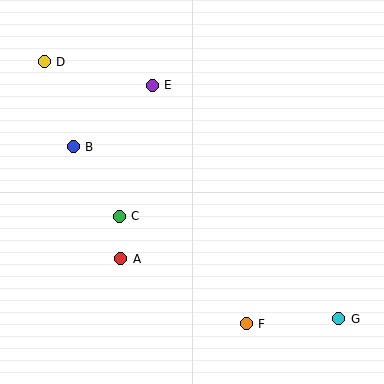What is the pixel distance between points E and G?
The distance between E and G is 299 pixels.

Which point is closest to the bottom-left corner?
Point A is closest to the bottom-left corner.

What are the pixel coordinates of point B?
Point B is at (73, 147).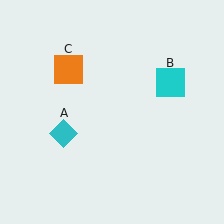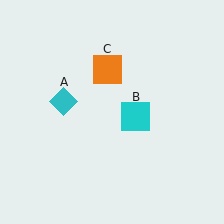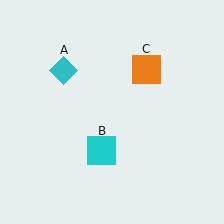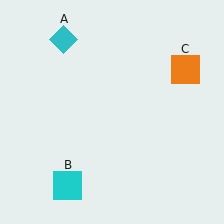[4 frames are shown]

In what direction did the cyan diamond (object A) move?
The cyan diamond (object A) moved up.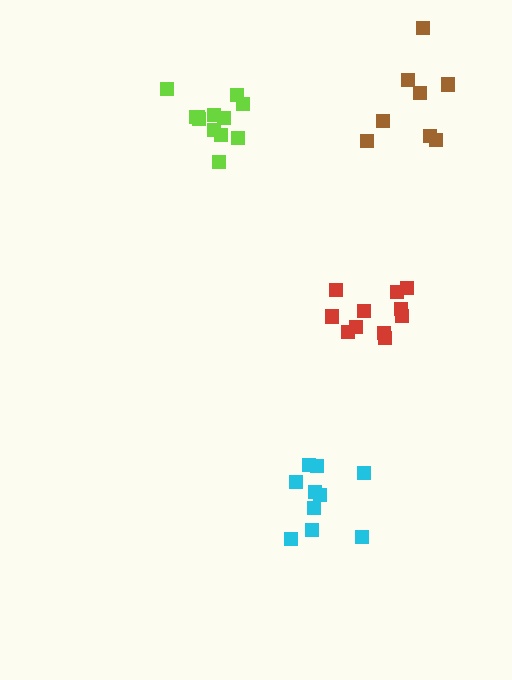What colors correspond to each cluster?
The clusters are colored: lime, red, brown, cyan.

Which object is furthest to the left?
The lime cluster is leftmost.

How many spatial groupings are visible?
There are 4 spatial groupings.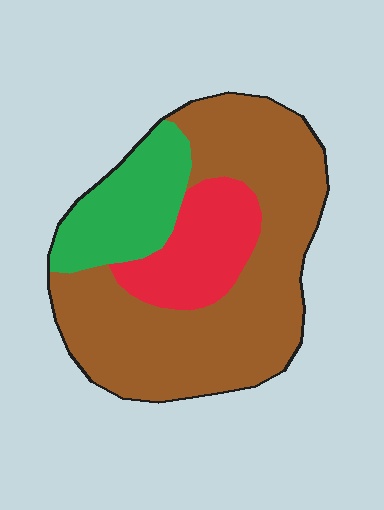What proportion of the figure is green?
Green covers around 20% of the figure.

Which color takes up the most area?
Brown, at roughly 65%.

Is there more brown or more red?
Brown.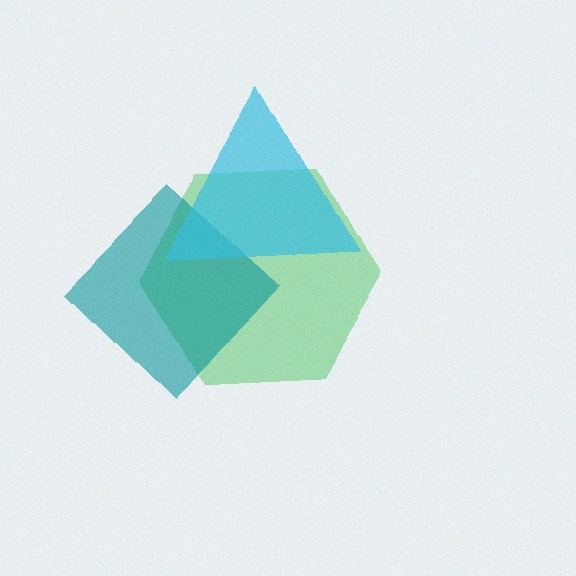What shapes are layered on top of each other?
The layered shapes are: a green hexagon, a teal diamond, a cyan triangle.